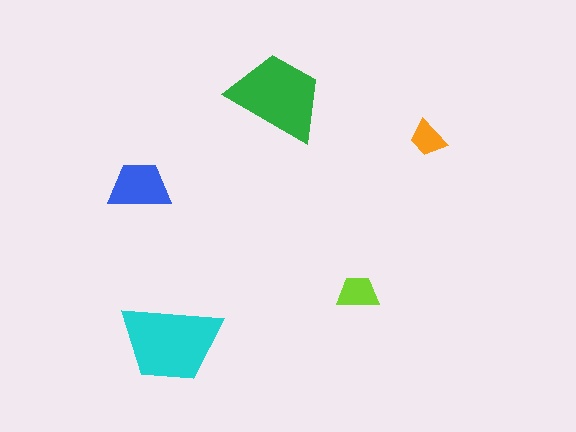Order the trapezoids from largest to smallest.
the cyan one, the green one, the blue one, the lime one, the orange one.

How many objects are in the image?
There are 5 objects in the image.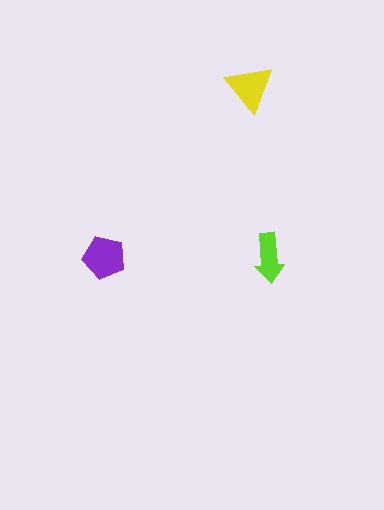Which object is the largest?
The purple pentagon.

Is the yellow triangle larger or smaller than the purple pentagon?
Smaller.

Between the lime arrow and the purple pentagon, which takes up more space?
The purple pentagon.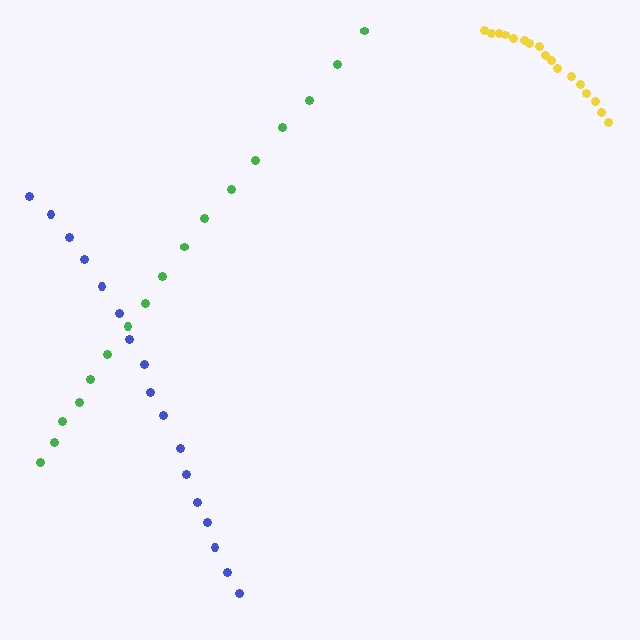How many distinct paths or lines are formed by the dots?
There are 3 distinct paths.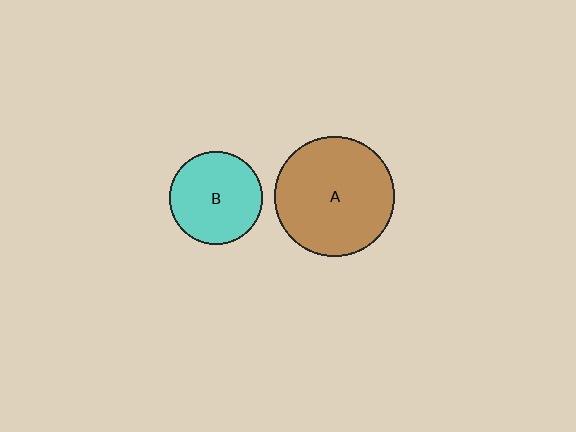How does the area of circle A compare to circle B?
Approximately 1.6 times.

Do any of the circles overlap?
No, none of the circles overlap.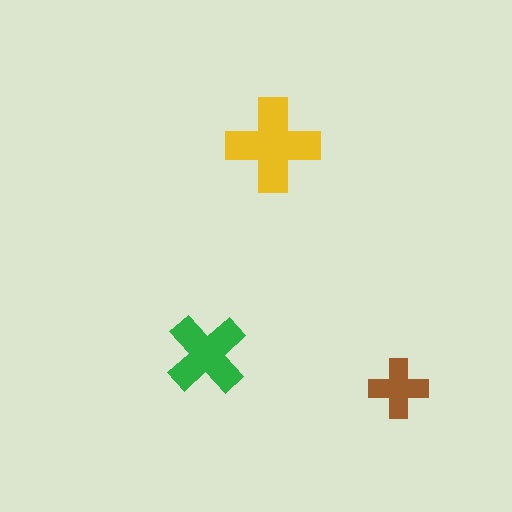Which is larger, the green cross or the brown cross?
The green one.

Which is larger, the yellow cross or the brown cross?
The yellow one.